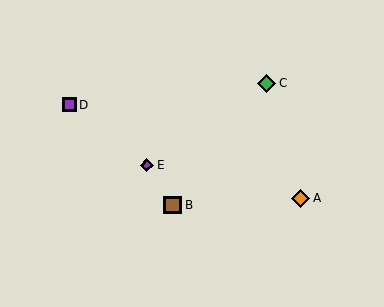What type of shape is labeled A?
Shape A is an orange diamond.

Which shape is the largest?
The green diamond (labeled C) is the largest.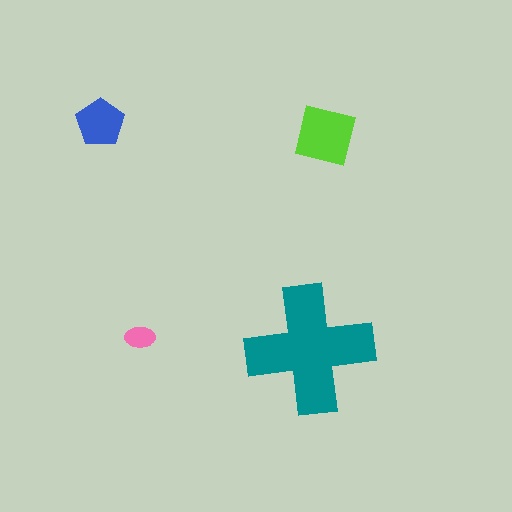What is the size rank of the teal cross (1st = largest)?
1st.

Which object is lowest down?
The teal cross is bottommost.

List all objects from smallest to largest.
The pink ellipse, the blue pentagon, the lime square, the teal cross.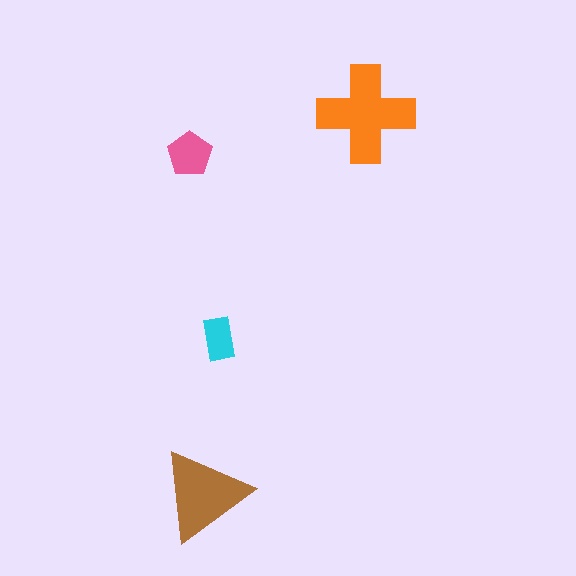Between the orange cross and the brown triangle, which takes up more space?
The orange cross.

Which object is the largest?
The orange cross.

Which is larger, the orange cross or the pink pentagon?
The orange cross.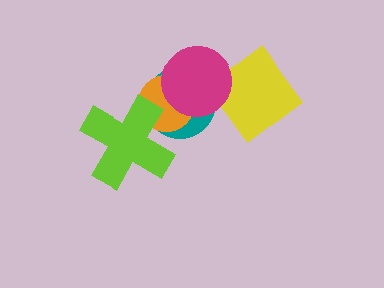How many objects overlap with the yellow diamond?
1 object overlaps with the yellow diamond.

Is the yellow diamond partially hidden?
Yes, it is partially covered by another shape.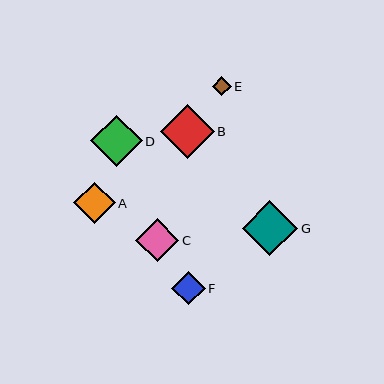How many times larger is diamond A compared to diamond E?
Diamond A is approximately 2.2 times the size of diamond E.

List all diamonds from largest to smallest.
From largest to smallest: G, B, D, C, A, F, E.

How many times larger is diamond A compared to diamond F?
Diamond A is approximately 1.3 times the size of diamond F.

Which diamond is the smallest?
Diamond E is the smallest with a size of approximately 19 pixels.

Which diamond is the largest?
Diamond G is the largest with a size of approximately 55 pixels.